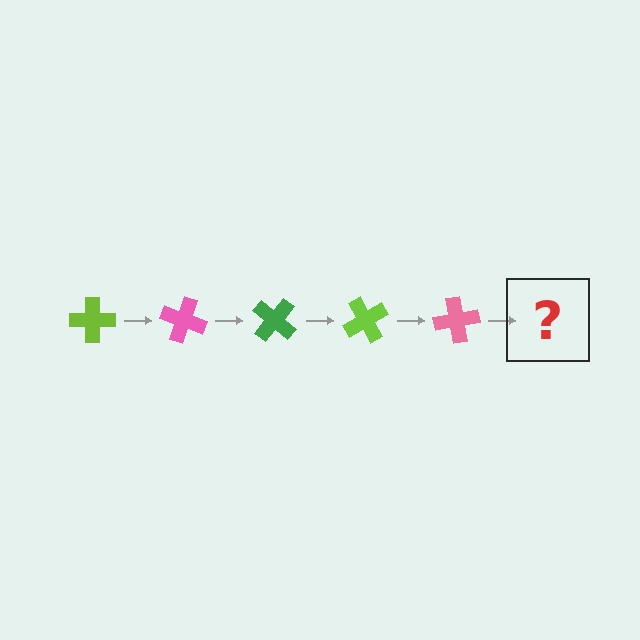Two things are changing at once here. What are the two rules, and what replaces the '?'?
The two rules are that it rotates 20 degrees each step and the color cycles through lime, pink, and green. The '?' should be a green cross, rotated 100 degrees from the start.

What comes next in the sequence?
The next element should be a green cross, rotated 100 degrees from the start.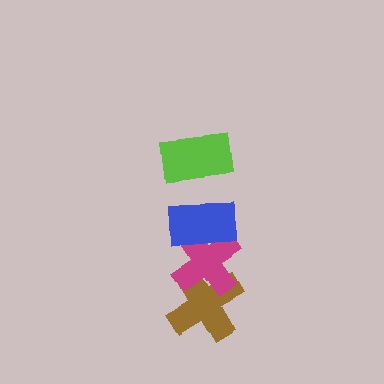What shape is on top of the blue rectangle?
The lime rectangle is on top of the blue rectangle.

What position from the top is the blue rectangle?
The blue rectangle is 2nd from the top.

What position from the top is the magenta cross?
The magenta cross is 3rd from the top.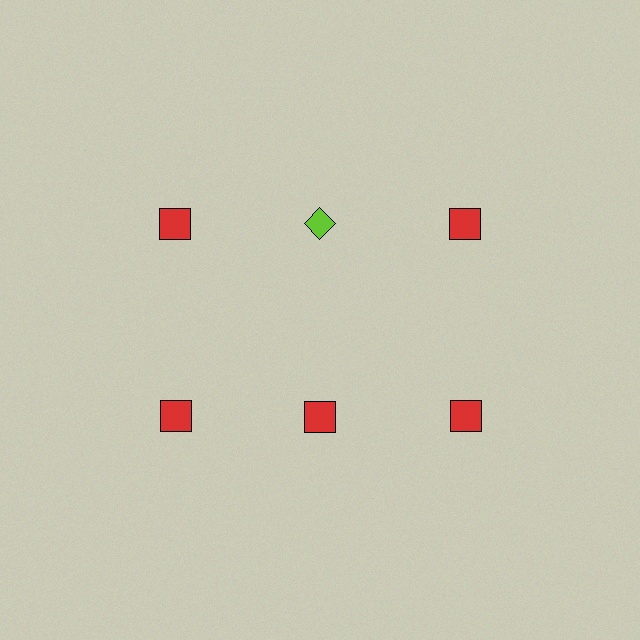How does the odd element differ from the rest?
It differs in both color (lime instead of red) and shape (diamond instead of square).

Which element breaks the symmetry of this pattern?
The lime diamond in the top row, second from left column breaks the symmetry. All other shapes are red squares.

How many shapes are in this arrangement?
There are 6 shapes arranged in a grid pattern.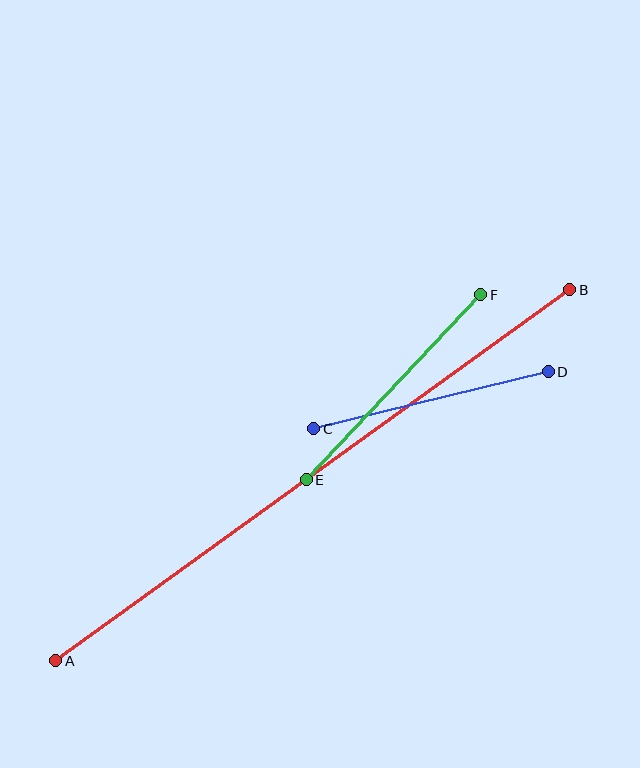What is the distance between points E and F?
The distance is approximately 254 pixels.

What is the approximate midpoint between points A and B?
The midpoint is at approximately (313, 475) pixels.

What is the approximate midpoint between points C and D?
The midpoint is at approximately (431, 400) pixels.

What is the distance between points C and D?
The distance is approximately 241 pixels.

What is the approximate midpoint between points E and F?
The midpoint is at approximately (394, 387) pixels.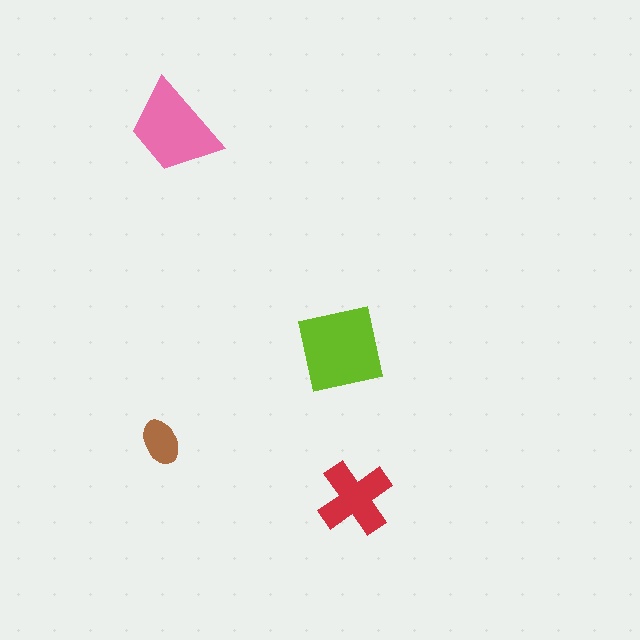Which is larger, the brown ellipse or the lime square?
The lime square.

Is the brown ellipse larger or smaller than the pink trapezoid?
Smaller.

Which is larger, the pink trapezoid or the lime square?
The lime square.